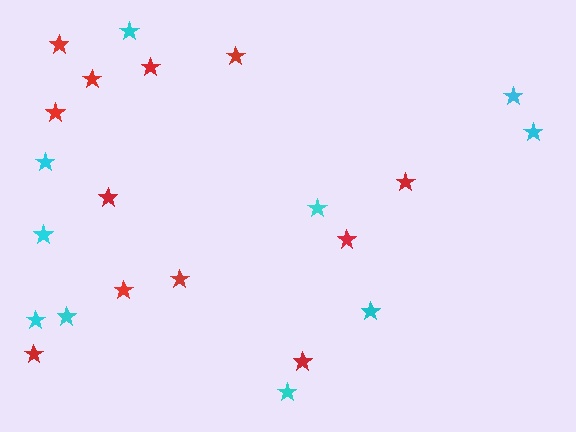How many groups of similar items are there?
There are 2 groups: one group of red stars (12) and one group of cyan stars (10).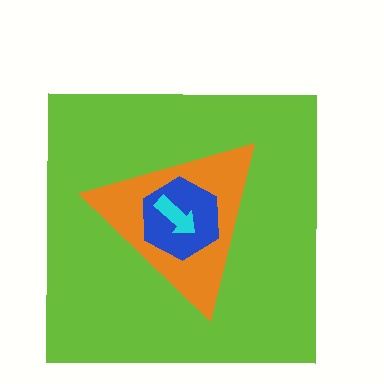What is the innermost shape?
The cyan arrow.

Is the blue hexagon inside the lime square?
Yes.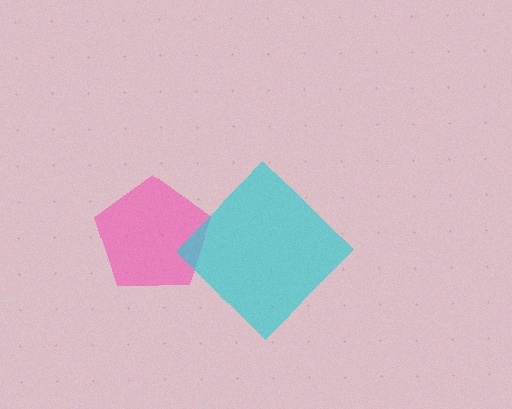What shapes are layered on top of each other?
The layered shapes are: a pink pentagon, a cyan diamond.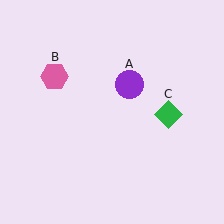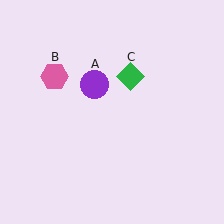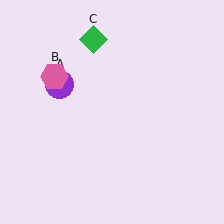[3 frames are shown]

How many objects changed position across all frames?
2 objects changed position: purple circle (object A), green diamond (object C).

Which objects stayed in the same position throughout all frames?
Pink hexagon (object B) remained stationary.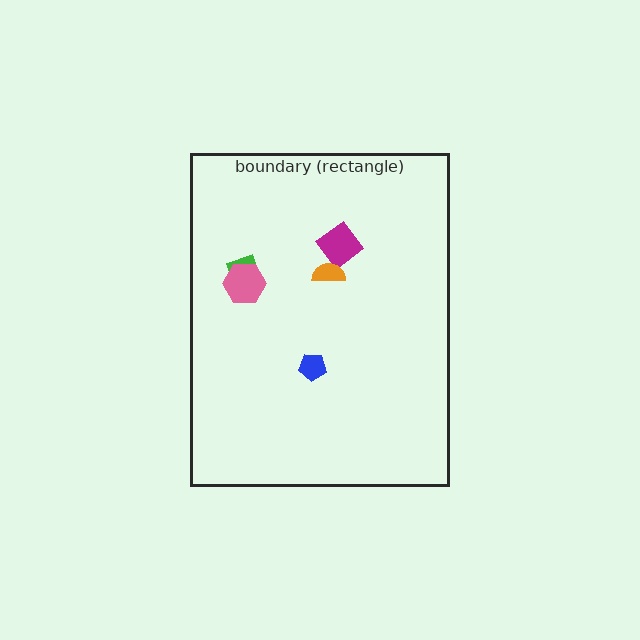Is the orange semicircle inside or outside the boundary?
Inside.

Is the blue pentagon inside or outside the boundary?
Inside.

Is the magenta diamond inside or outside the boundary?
Inside.